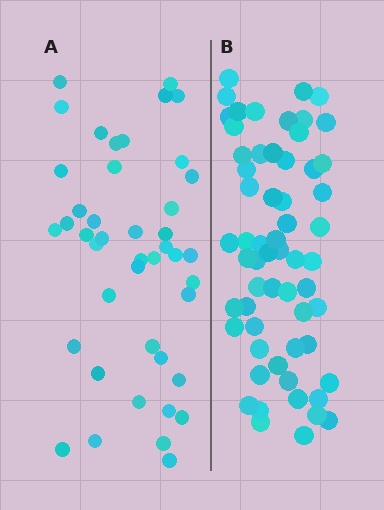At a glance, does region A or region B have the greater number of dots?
Region B (the right region) has more dots.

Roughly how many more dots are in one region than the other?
Region B has approximately 15 more dots than region A.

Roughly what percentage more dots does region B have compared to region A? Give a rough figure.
About 40% more.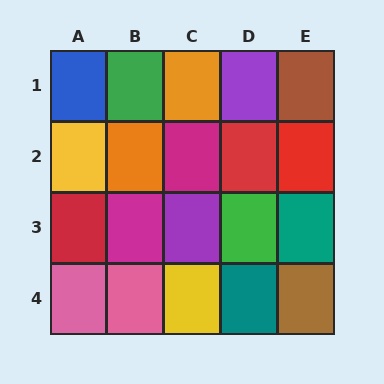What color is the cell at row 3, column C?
Purple.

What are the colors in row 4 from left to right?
Pink, pink, yellow, teal, brown.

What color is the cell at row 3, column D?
Green.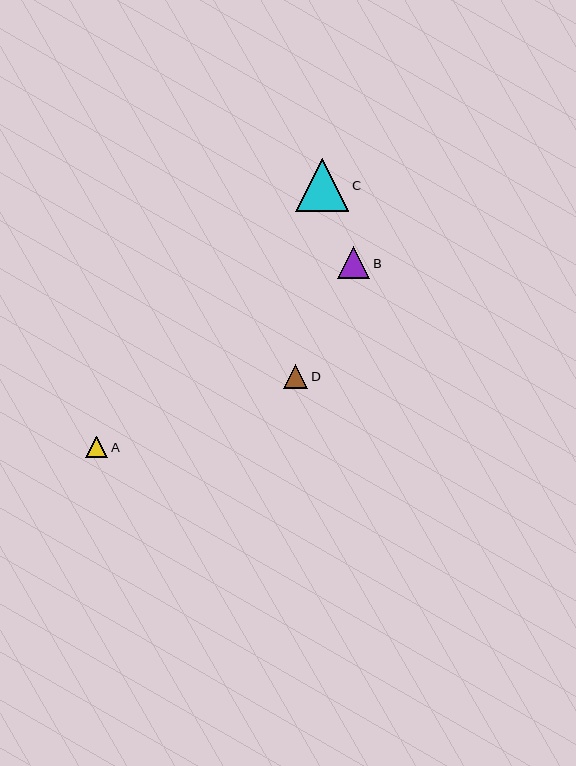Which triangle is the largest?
Triangle C is the largest with a size of approximately 53 pixels.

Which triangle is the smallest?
Triangle A is the smallest with a size of approximately 22 pixels.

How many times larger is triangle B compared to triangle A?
Triangle B is approximately 1.5 times the size of triangle A.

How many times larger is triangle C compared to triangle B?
Triangle C is approximately 1.6 times the size of triangle B.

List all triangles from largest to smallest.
From largest to smallest: C, B, D, A.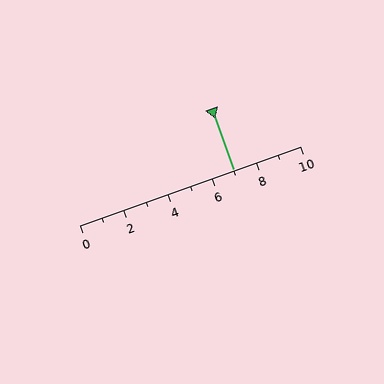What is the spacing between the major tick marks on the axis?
The major ticks are spaced 2 apart.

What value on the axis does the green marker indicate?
The marker indicates approximately 7.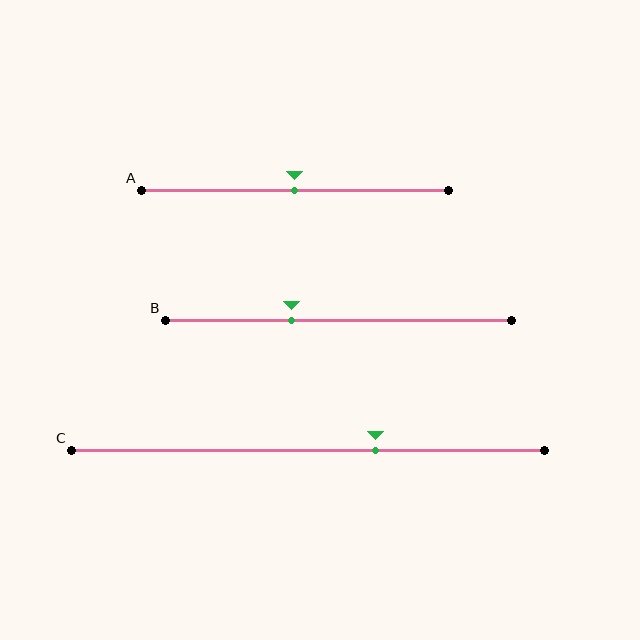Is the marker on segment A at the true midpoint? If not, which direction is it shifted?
Yes, the marker on segment A is at the true midpoint.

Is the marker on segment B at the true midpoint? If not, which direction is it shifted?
No, the marker on segment B is shifted to the left by about 14% of the segment length.